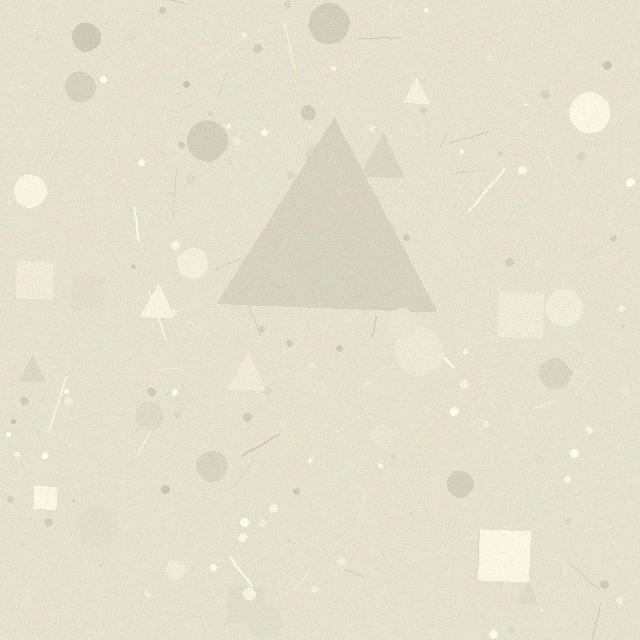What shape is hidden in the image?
A triangle is hidden in the image.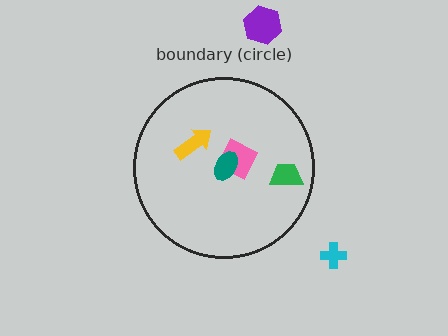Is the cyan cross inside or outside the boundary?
Outside.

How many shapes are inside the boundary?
4 inside, 2 outside.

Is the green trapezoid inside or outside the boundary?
Inside.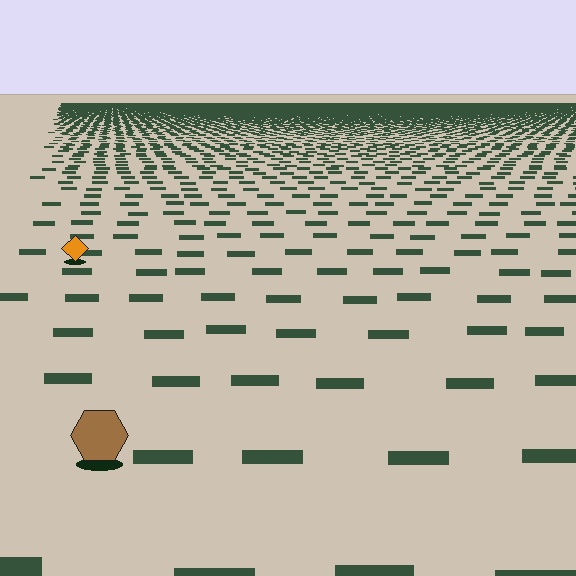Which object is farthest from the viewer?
The orange diamond is farthest from the viewer. It appears smaller and the ground texture around it is denser.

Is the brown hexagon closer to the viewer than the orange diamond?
Yes. The brown hexagon is closer — you can tell from the texture gradient: the ground texture is coarser near it.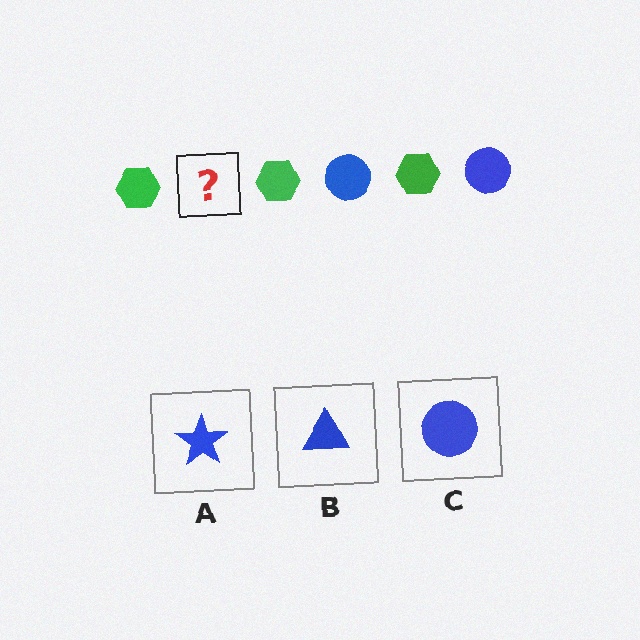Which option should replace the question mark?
Option C.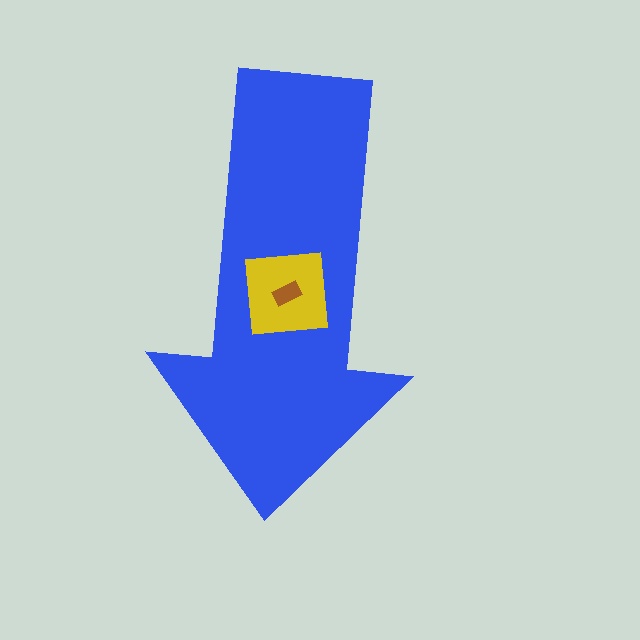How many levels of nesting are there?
3.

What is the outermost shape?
The blue arrow.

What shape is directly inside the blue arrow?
The yellow square.